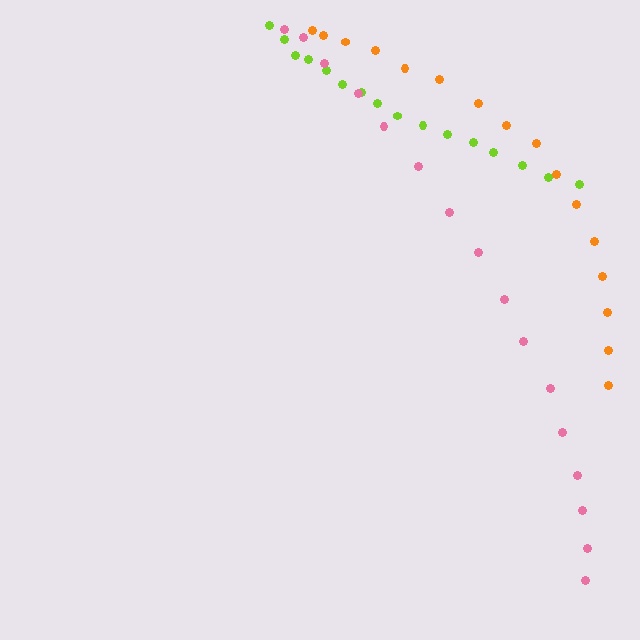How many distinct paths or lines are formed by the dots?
There are 3 distinct paths.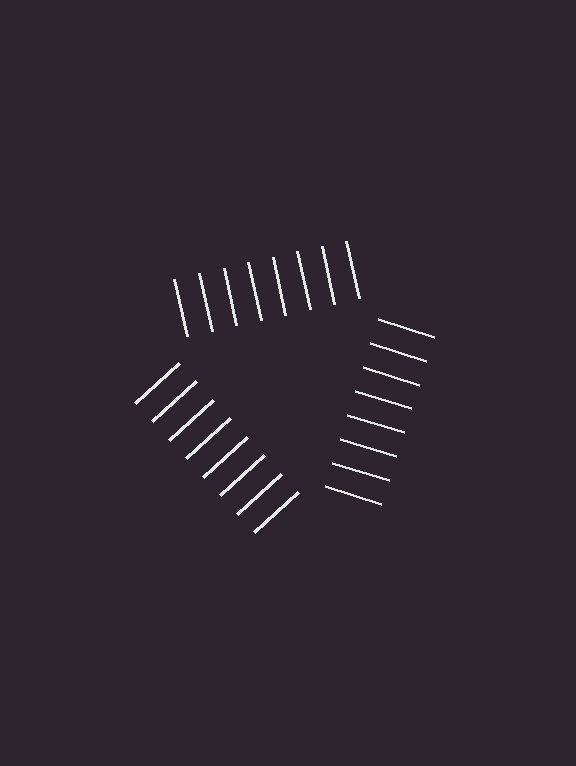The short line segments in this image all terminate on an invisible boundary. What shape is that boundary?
An illusory triangle — the line segments terminate on its edges but no continuous stroke is drawn.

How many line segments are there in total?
24 — 8 along each of the 3 edges.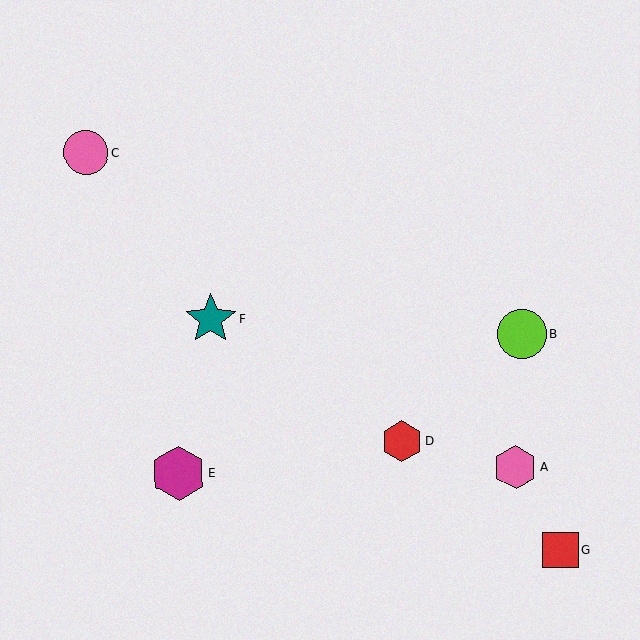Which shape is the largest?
The magenta hexagon (labeled E) is the largest.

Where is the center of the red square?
The center of the red square is at (560, 550).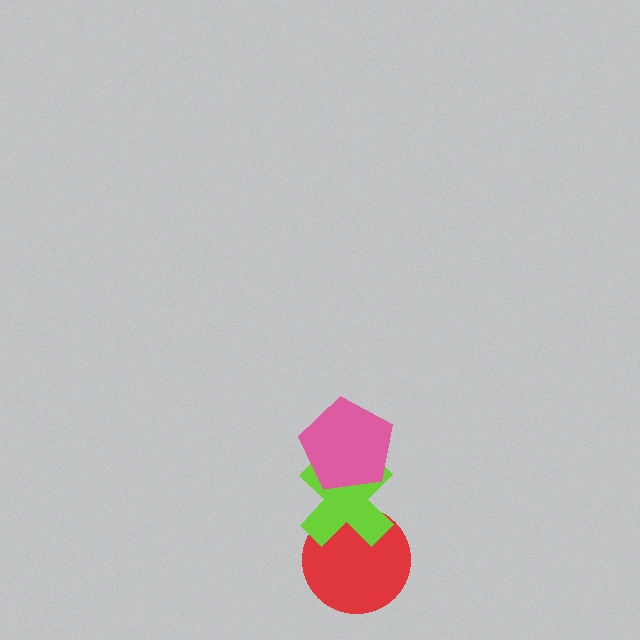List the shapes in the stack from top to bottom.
From top to bottom: the pink pentagon, the lime cross, the red circle.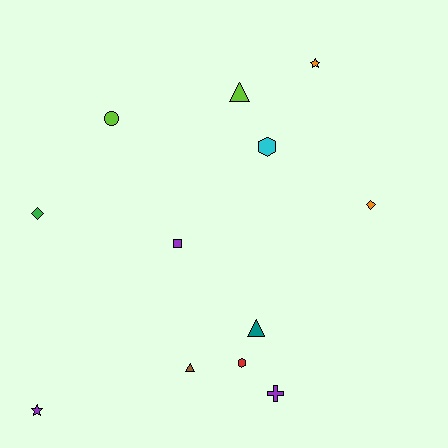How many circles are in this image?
There is 1 circle.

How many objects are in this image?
There are 12 objects.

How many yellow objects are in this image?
There are no yellow objects.